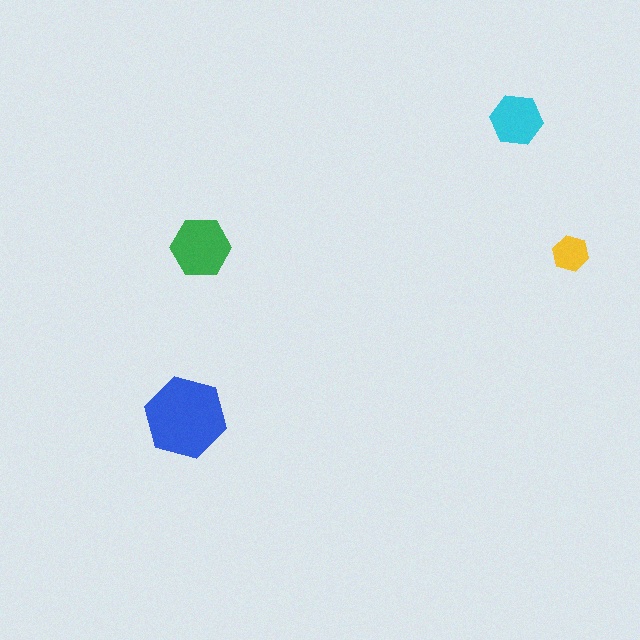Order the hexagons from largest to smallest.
the blue one, the green one, the cyan one, the yellow one.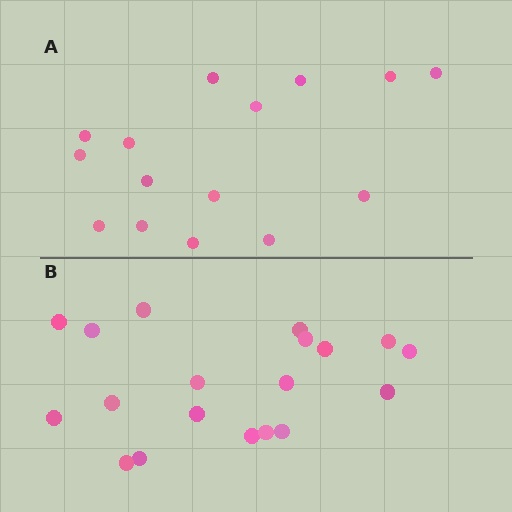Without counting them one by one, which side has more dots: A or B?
Region B (the bottom region) has more dots.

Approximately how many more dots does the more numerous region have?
Region B has about 4 more dots than region A.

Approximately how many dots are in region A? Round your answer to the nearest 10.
About 20 dots. (The exact count is 15, which rounds to 20.)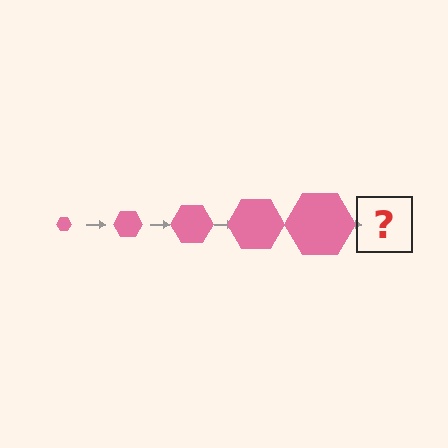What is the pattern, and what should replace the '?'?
The pattern is that the hexagon gets progressively larger each step. The '?' should be a pink hexagon, larger than the previous one.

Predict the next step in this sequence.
The next step is a pink hexagon, larger than the previous one.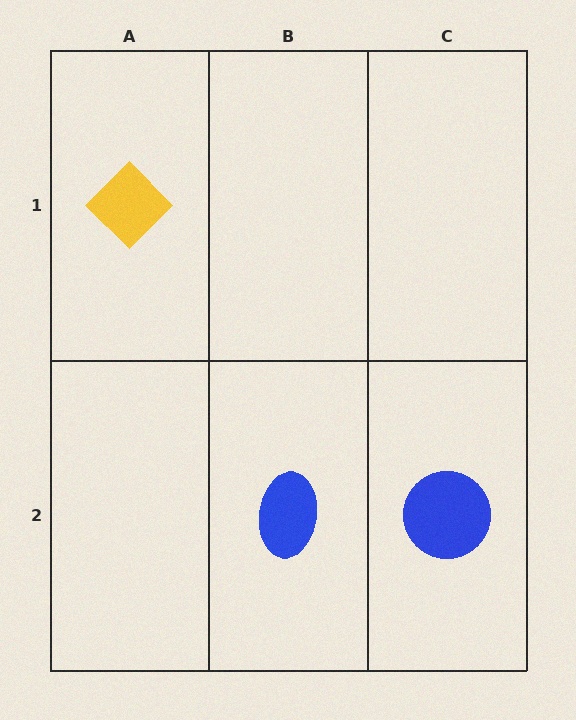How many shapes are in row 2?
2 shapes.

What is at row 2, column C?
A blue circle.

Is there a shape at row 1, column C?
No, that cell is empty.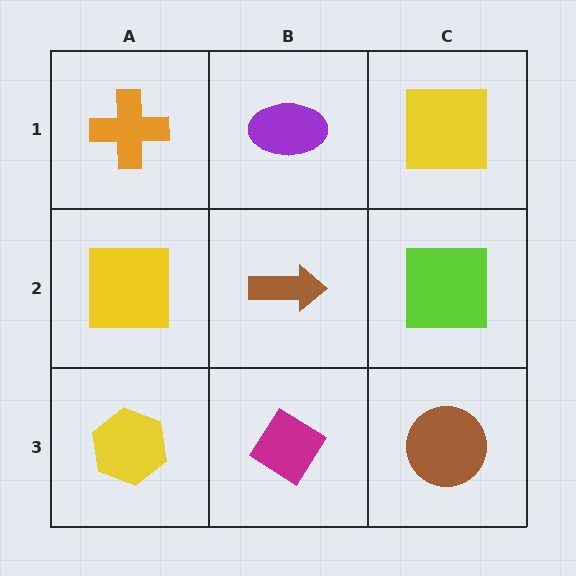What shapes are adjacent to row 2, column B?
A purple ellipse (row 1, column B), a magenta diamond (row 3, column B), a yellow square (row 2, column A), a lime square (row 2, column C).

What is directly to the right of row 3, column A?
A magenta diamond.